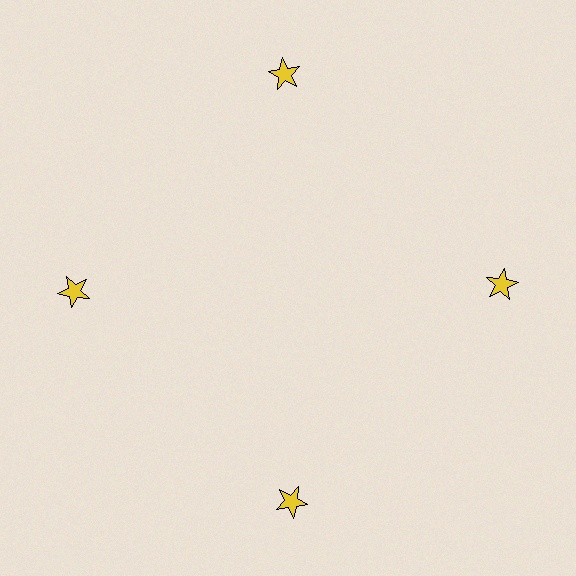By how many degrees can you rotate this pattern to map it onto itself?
The pattern maps onto itself every 90 degrees of rotation.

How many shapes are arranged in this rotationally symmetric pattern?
There are 4 shapes, arranged in 4 groups of 1.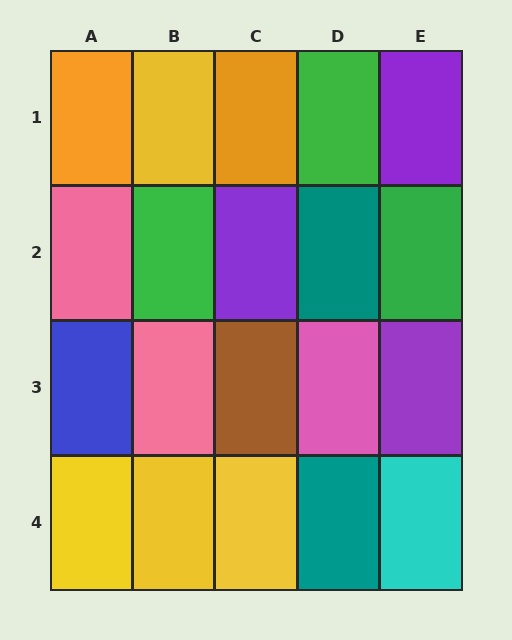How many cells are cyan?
1 cell is cyan.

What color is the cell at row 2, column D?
Teal.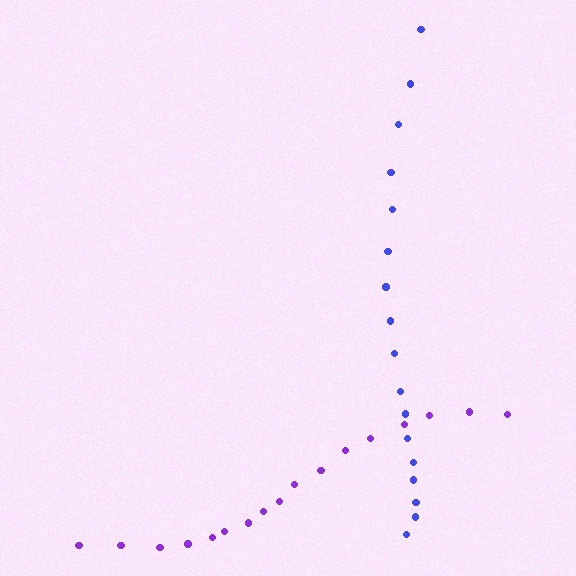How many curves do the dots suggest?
There are 2 distinct paths.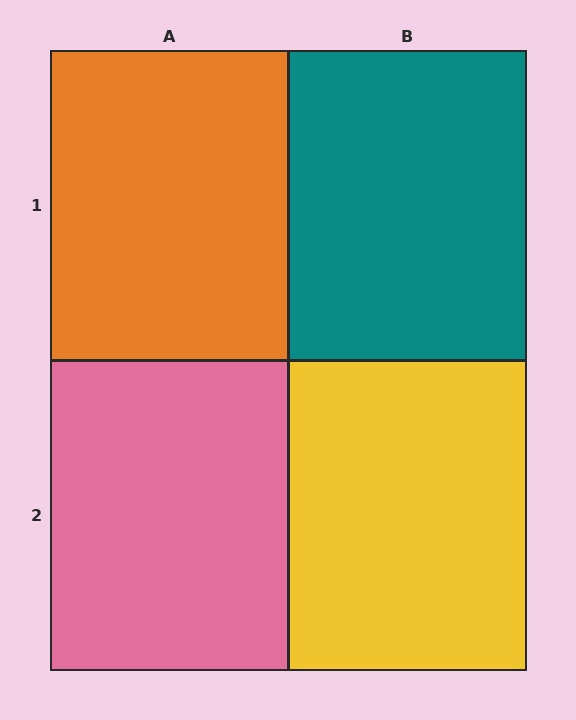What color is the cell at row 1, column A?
Orange.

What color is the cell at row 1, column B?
Teal.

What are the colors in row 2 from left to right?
Pink, yellow.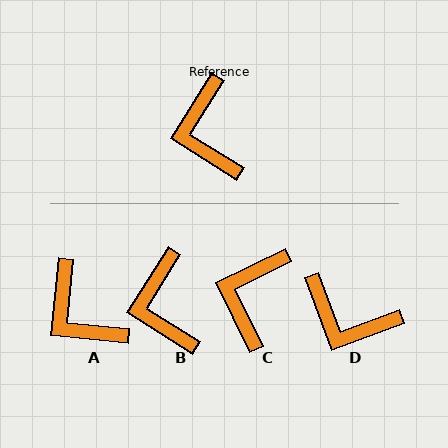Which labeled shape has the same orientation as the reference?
B.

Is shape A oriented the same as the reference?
No, it is off by about 26 degrees.